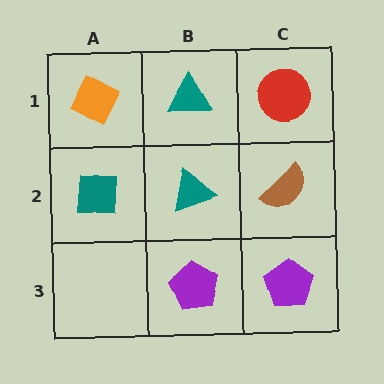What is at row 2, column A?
A teal square.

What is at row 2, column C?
A brown semicircle.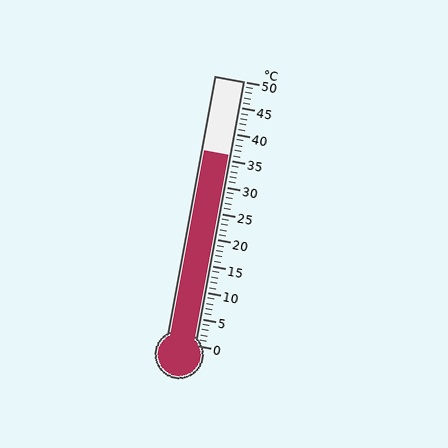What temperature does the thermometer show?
The thermometer shows approximately 36°C.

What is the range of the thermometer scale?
The thermometer scale ranges from 0°C to 50°C.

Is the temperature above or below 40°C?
The temperature is below 40°C.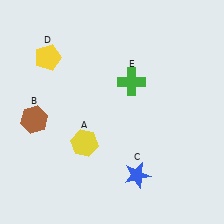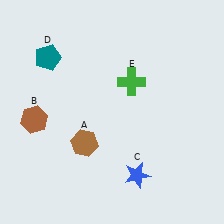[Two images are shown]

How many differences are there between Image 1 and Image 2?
There are 2 differences between the two images.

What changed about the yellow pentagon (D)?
In Image 1, D is yellow. In Image 2, it changed to teal.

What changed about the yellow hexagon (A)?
In Image 1, A is yellow. In Image 2, it changed to brown.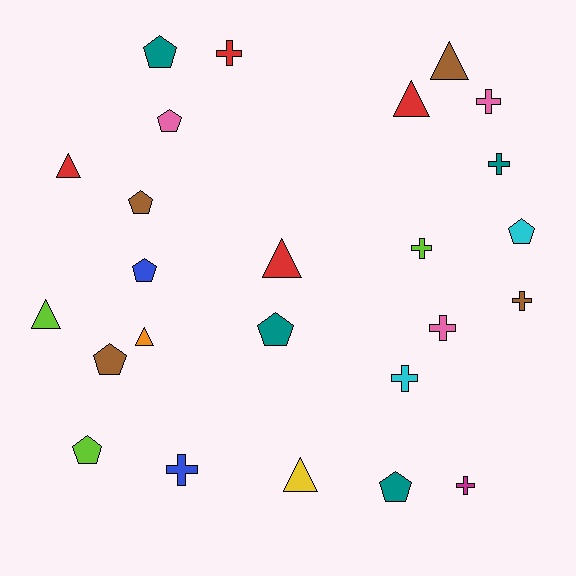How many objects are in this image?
There are 25 objects.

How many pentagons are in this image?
There are 9 pentagons.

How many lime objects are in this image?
There are 3 lime objects.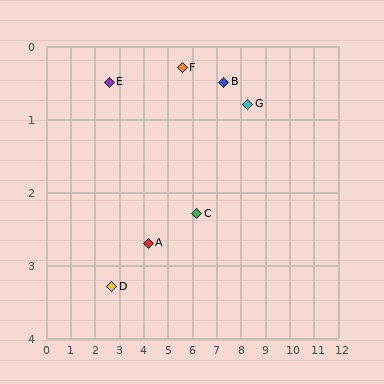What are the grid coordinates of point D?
Point D is at approximately (2.7, 3.3).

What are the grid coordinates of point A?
Point A is at approximately (4.2, 2.7).